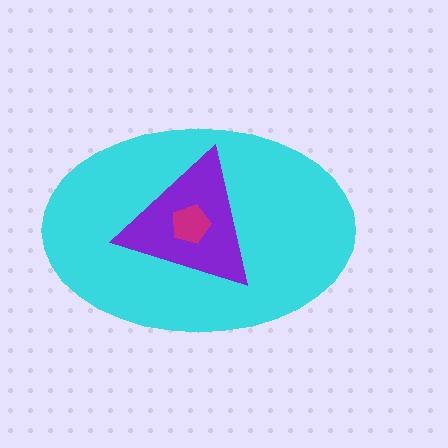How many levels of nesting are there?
3.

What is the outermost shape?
The cyan ellipse.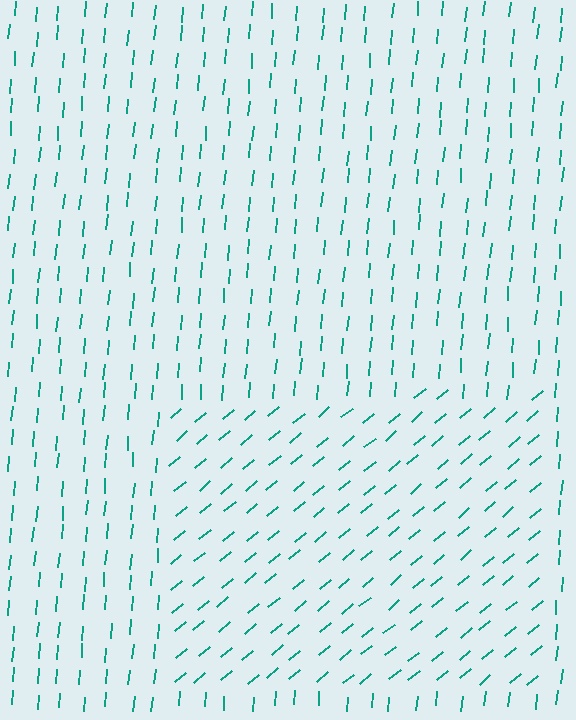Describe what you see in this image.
The image is filled with small teal line segments. A rectangle region in the image has lines oriented differently from the surrounding lines, creating a visible texture boundary.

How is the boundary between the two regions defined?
The boundary is defined purely by a change in line orientation (approximately 45 degrees difference). All lines are the same color and thickness.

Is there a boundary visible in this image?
Yes, there is a texture boundary formed by a change in line orientation.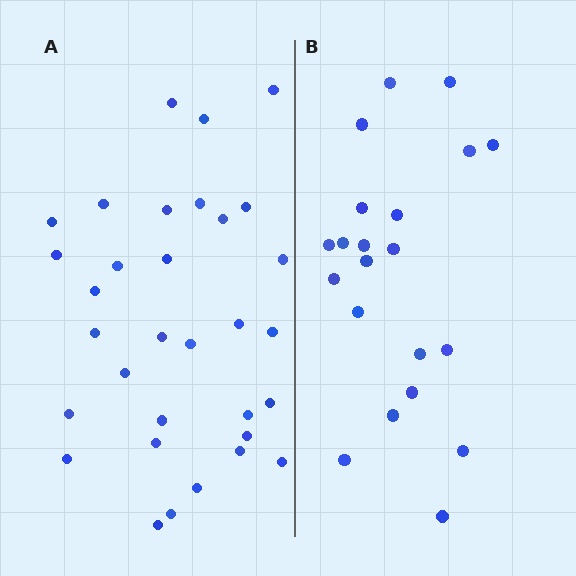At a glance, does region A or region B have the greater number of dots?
Region A (the left region) has more dots.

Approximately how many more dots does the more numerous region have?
Region A has roughly 12 or so more dots than region B.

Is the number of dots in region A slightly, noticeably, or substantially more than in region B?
Region A has substantially more. The ratio is roughly 1.5 to 1.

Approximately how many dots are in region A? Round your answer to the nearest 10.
About 30 dots. (The exact count is 32, which rounds to 30.)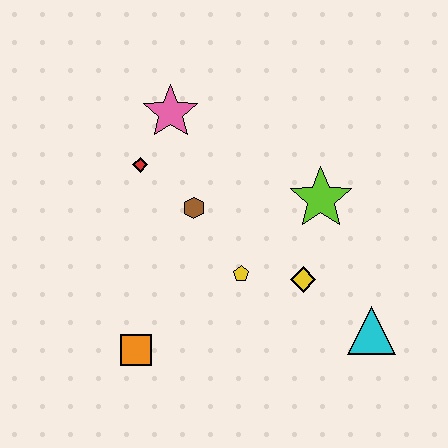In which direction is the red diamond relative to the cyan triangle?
The red diamond is to the left of the cyan triangle.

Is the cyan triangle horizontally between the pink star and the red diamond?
No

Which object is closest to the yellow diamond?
The yellow pentagon is closest to the yellow diamond.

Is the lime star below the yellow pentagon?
No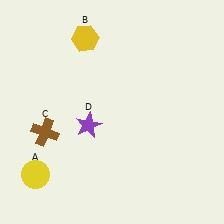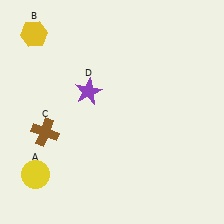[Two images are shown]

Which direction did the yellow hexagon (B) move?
The yellow hexagon (B) moved left.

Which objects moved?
The objects that moved are: the yellow hexagon (B), the purple star (D).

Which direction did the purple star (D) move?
The purple star (D) moved up.